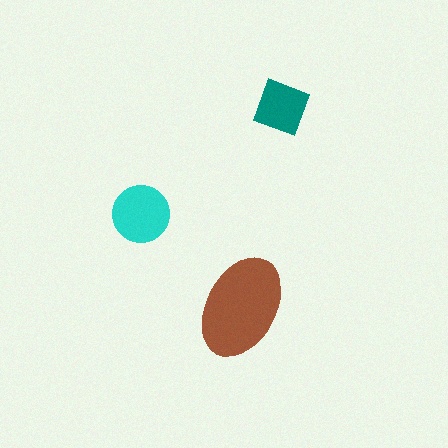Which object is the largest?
The brown ellipse.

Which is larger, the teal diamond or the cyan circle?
The cyan circle.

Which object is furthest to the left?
The cyan circle is leftmost.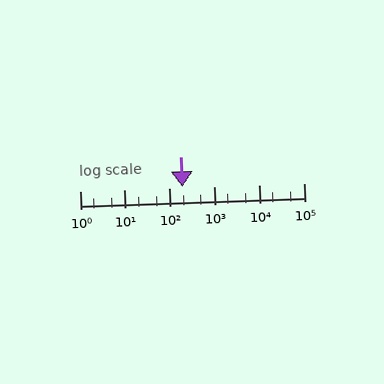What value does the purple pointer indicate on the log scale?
The pointer indicates approximately 190.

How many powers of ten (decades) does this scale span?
The scale spans 5 decades, from 1 to 100000.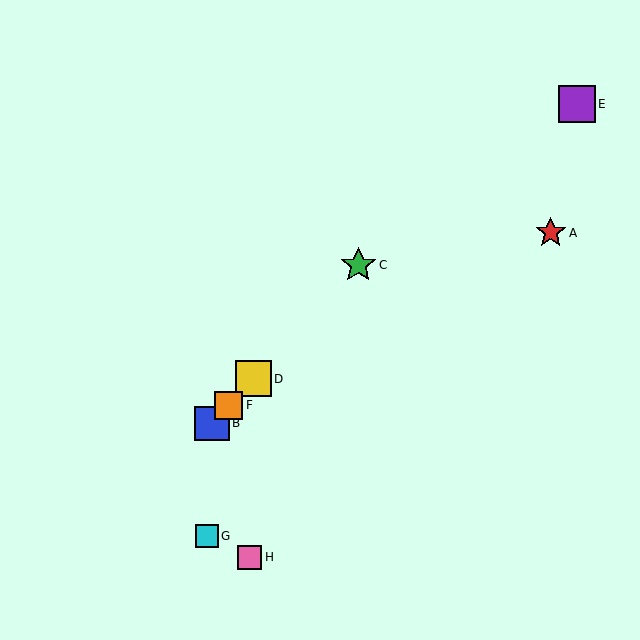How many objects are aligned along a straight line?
4 objects (B, C, D, F) are aligned along a straight line.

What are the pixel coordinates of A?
Object A is at (551, 233).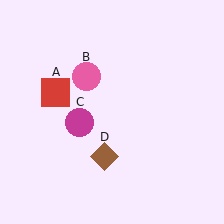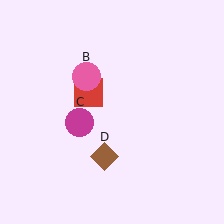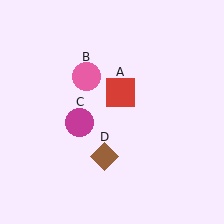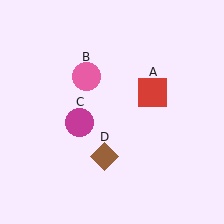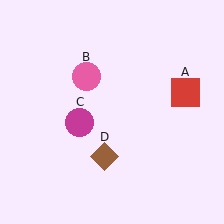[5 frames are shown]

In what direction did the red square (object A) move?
The red square (object A) moved right.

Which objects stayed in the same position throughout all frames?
Pink circle (object B) and magenta circle (object C) and brown diamond (object D) remained stationary.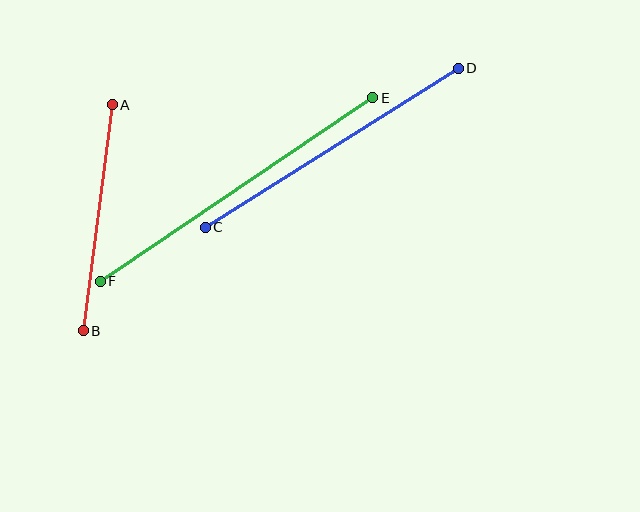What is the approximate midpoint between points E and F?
The midpoint is at approximately (236, 190) pixels.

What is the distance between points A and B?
The distance is approximately 228 pixels.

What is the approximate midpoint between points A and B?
The midpoint is at approximately (98, 218) pixels.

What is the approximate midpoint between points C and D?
The midpoint is at approximately (332, 148) pixels.